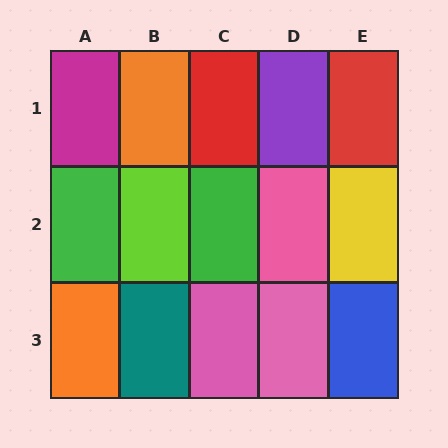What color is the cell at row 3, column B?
Teal.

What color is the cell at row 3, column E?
Blue.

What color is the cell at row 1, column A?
Magenta.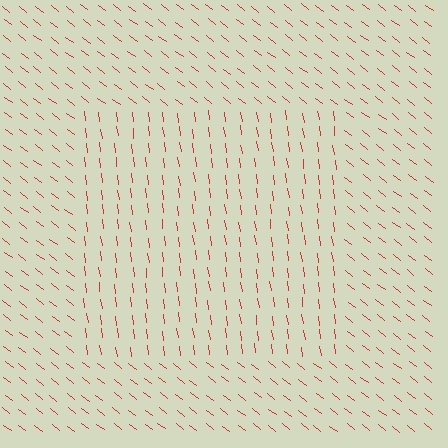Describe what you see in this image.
The image is filled with small red line segments. A rectangle region in the image has lines oriented differently from the surrounding lines, creating a visible texture boundary.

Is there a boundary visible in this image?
Yes, there is a texture boundary formed by a change in line orientation.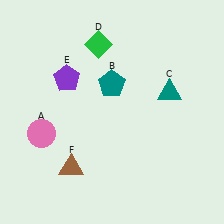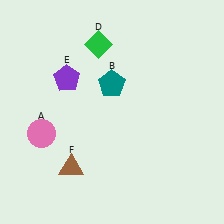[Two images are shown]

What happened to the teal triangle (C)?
The teal triangle (C) was removed in Image 2. It was in the top-right area of Image 1.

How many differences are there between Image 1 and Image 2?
There is 1 difference between the two images.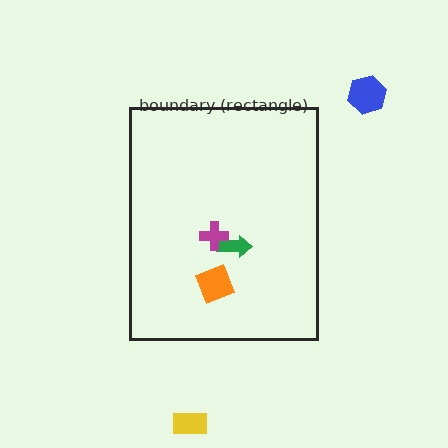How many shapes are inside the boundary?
3 inside, 2 outside.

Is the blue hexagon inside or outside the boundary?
Outside.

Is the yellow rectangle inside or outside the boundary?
Outside.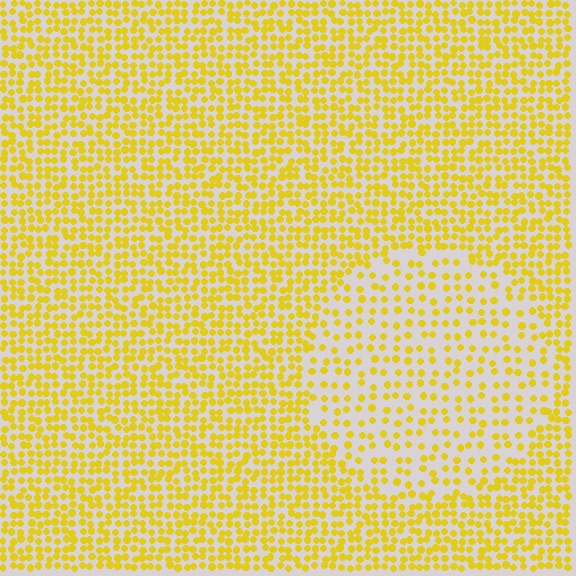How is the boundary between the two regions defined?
The boundary is defined by a change in element density (approximately 2.0x ratio). All elements are the same color, size, and shape.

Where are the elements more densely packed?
The elements are more densely packed outside the circle boundary.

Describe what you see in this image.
The image contains small yellow elements arranged at two different densities. A circle-shaped region is visible where the elements are less densely packed than the surrounding area.